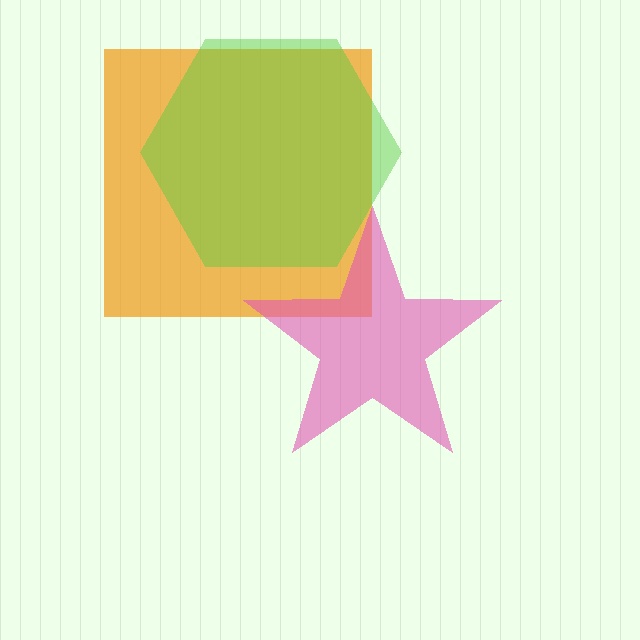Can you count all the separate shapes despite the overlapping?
Yes, there are 3 separate shapes.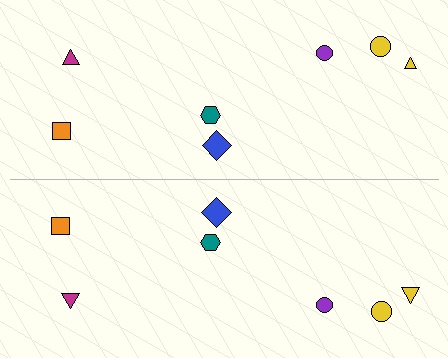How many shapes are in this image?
There are 14 shapes in this image.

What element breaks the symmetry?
The yellow triangle on the bottom side has a different size than its mirror counterpart.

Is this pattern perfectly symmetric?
No, the pattern is not perfectly symmetric. The yellow triangle on the bottom side has a different size than its mirror counterpart.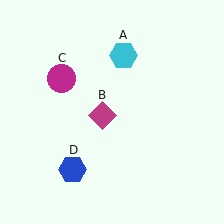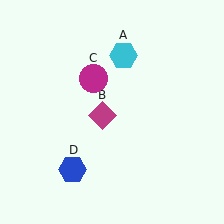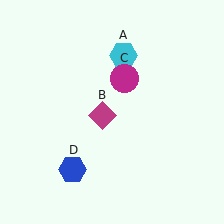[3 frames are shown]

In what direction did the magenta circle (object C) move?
The magenta circle (object C) moved right.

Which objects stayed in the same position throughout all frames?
Cyan hexagon (object A) and magenta diamond (object B) and blue hexagon (object D) remained stationary.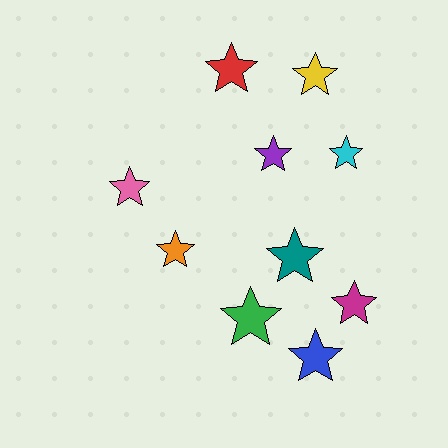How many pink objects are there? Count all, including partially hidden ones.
There is 1 pink object.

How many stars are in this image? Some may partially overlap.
There are 10 stars.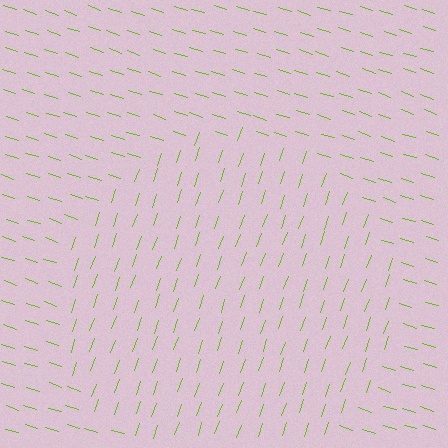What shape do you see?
I see a circle.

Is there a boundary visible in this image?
Yes, there is a texture boundary formed by a change in line orientation.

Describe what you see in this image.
The image is filled with small lime line segments. A circle region in the image has lines oriented differently from the surrounding lines, creating a visible texture boundary.